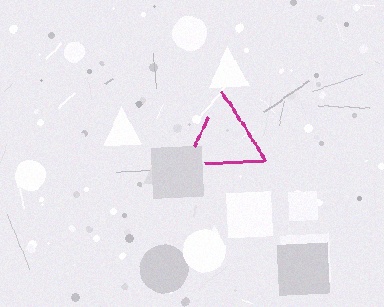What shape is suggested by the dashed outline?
The dashed outline suggests a triangle.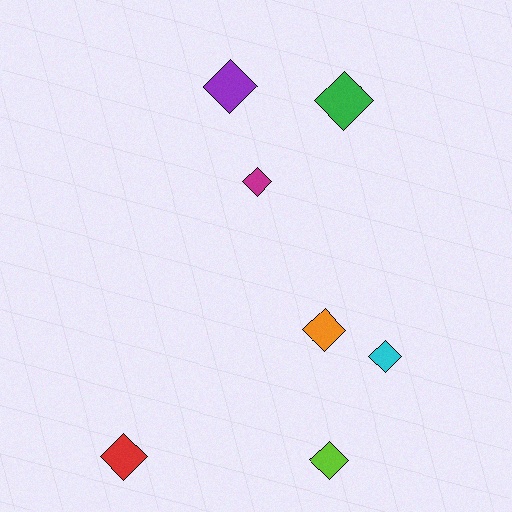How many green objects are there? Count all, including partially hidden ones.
There is 1 green object.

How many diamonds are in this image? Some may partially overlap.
There are 7 diamonds.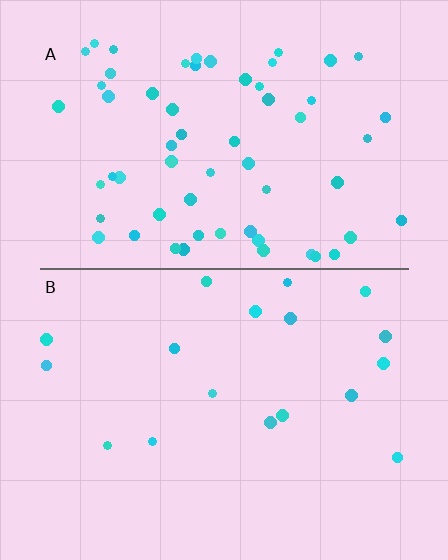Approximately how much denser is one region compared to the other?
Approximately 3.5× — region A over region B.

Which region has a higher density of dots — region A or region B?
A (the top).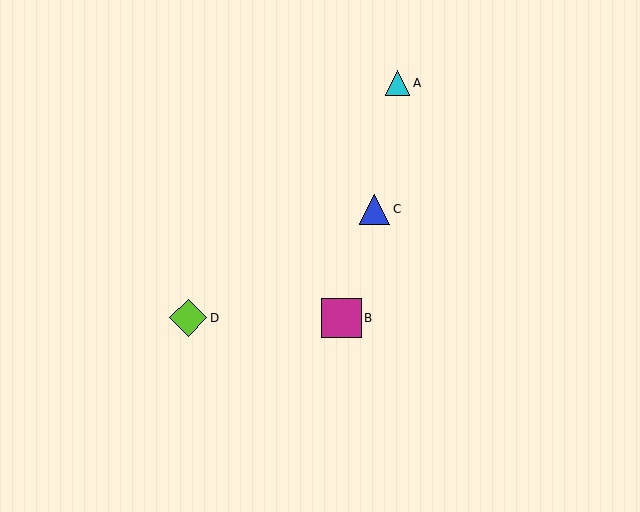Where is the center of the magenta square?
The center of the magenta square is at (342, 318).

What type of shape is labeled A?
Shape A is a cyan triangle.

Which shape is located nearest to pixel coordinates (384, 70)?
The cyan triangle (labeled A) at (398, 83) is nearest to that location.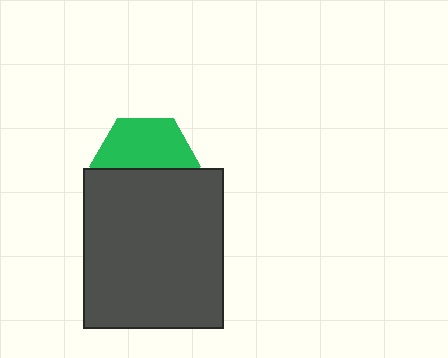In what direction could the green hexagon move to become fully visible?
The green hexagon could move up. That would shift it out from behind the dark gray rectangle entirely.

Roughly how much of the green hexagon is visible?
About half of it is visible (roughly 51%).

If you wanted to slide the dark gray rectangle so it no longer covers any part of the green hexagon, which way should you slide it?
Slide it down — that is the most direct way to separate the two shapes.